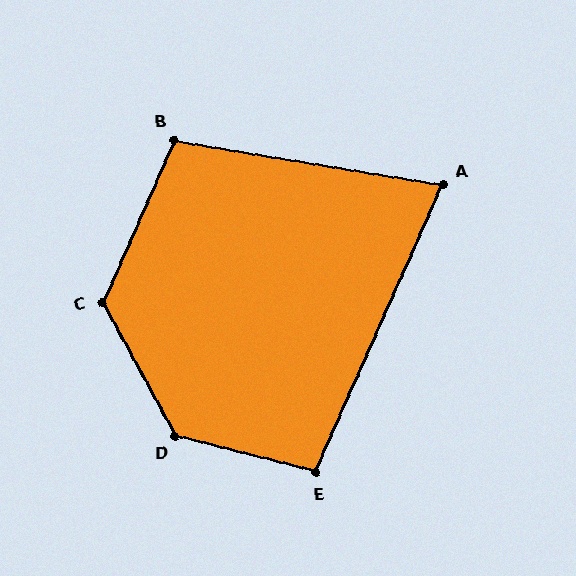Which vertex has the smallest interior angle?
A, at approximately 75 degrees.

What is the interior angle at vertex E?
Approximately 99 degrees (obtuse).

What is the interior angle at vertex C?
Approximately 128 degrees (obtuse).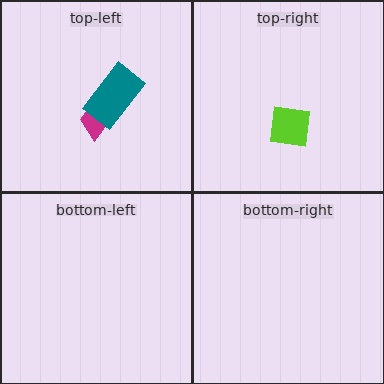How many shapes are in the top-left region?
2.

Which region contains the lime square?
The top-right region.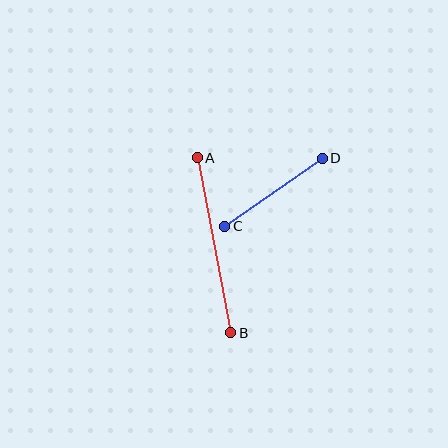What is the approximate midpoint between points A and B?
The midpoint is at approximately (214, 245) pixels.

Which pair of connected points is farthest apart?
Points A and B are farthest apart.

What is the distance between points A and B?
The distance is approximately 178 pixels.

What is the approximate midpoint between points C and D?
The midpoint is at approximately (273, 192) pixels.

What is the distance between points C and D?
The distance is approximately 119 pixels.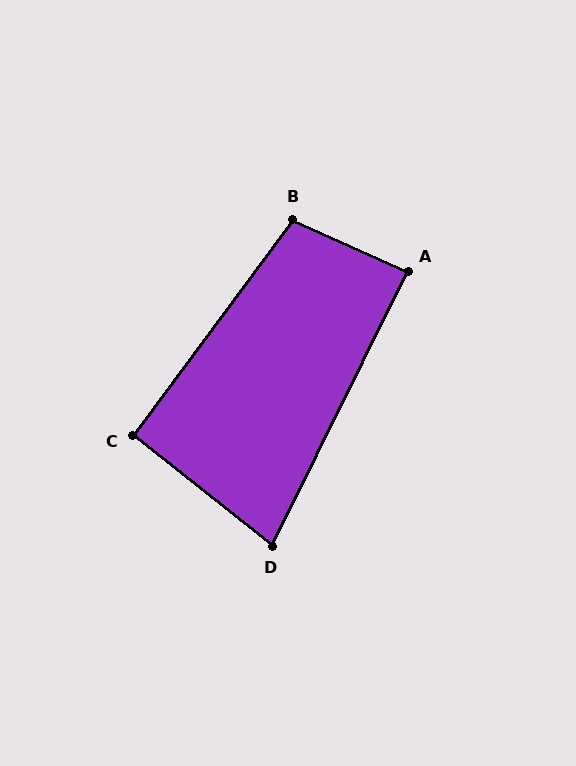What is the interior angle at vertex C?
Approximately 92 degrees (approximately right).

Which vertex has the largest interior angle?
B, at approximately 102 degrees.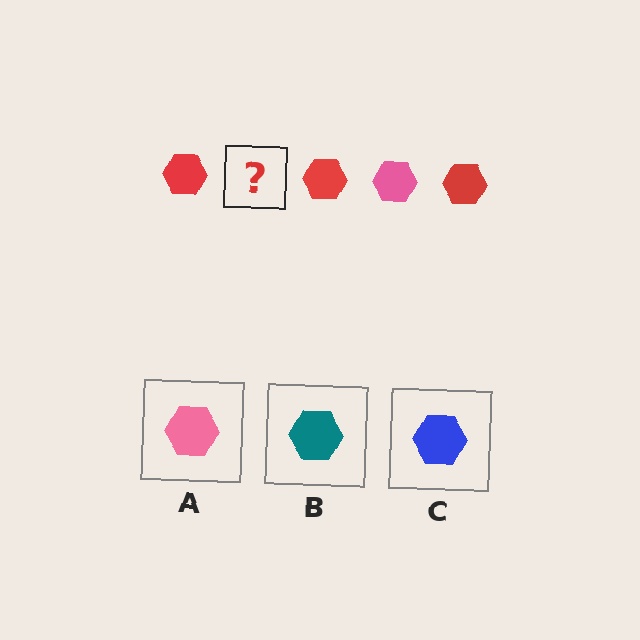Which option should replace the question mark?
Option A.